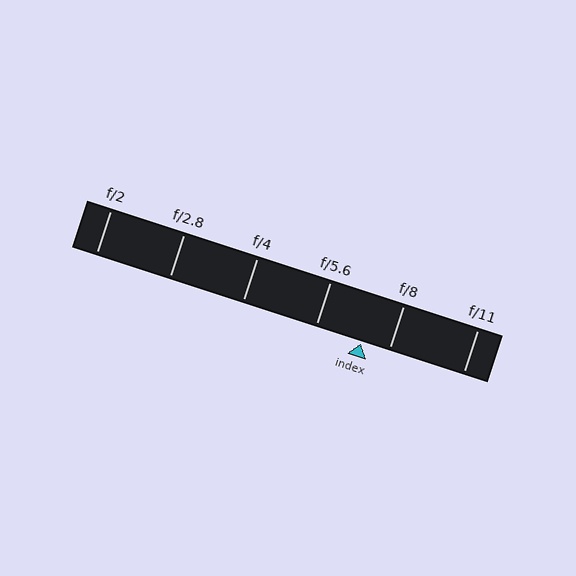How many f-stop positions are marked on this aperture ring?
There are 6 f-stop positions marked.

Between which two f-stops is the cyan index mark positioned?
The index mark is between f/5.6 and f/8.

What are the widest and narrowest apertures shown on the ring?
The widest aperture shown is f/2 and the narrowest is f/11.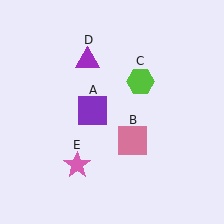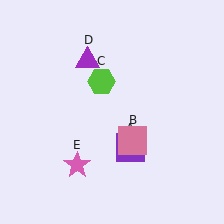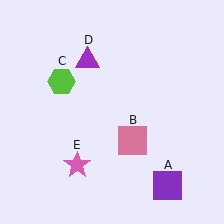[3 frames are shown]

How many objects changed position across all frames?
2 objects changed position: purple square (object A), lime hexagon (object C).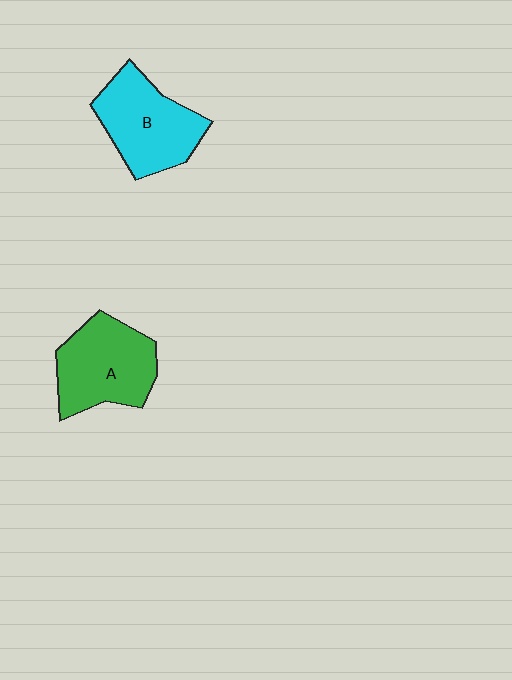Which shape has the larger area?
Shape B (cyan).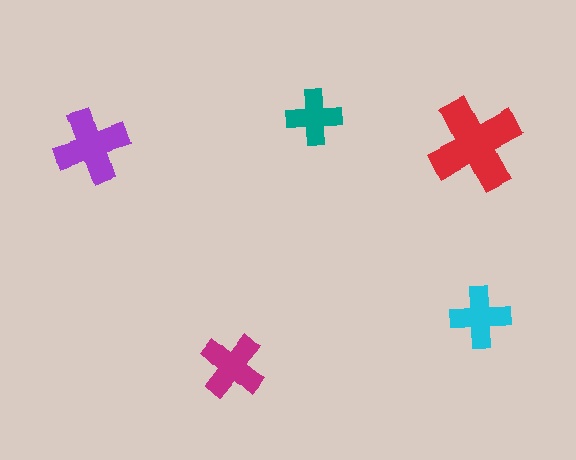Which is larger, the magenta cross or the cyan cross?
The magenta one.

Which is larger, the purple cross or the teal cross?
The purple one.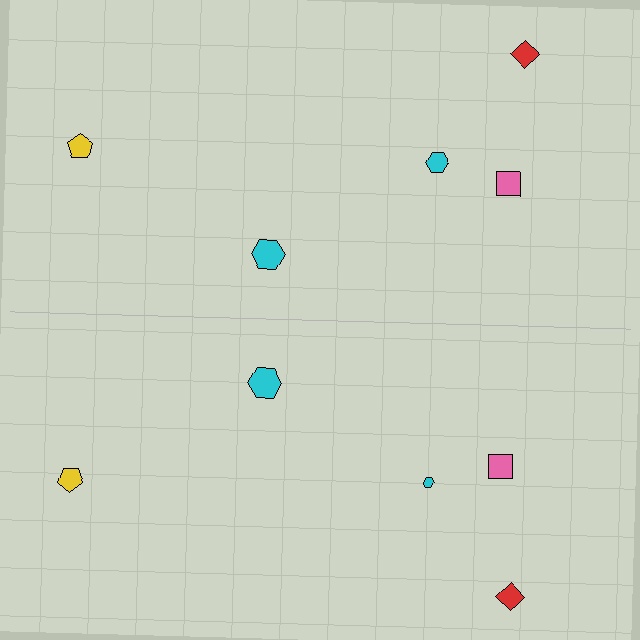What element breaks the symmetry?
The cyan hexagon on the bottom side has a different size than its mirror counterpart.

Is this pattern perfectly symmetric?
No, the pattern is not perfectly symmetric. The cyan hexagon on the bottom side has a different size than its mirror counterpart.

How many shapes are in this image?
There are 10 shapes in this image.